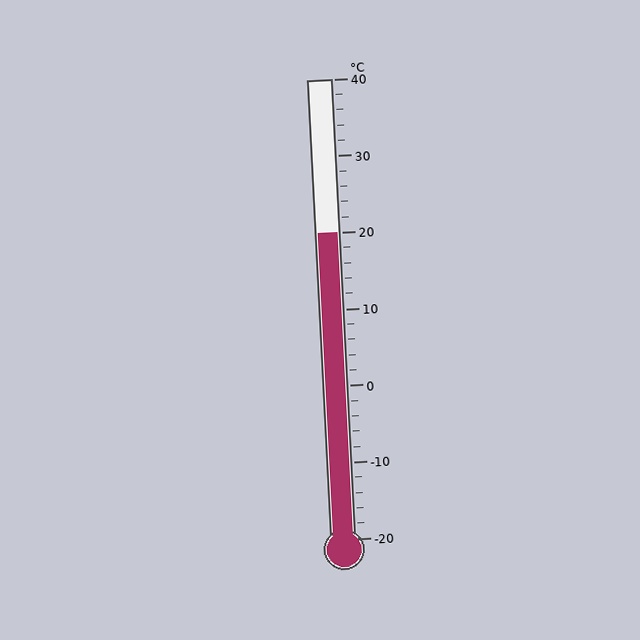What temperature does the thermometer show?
The thermometer shows approximately 20°C.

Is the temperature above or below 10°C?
The temperature is above 10°C.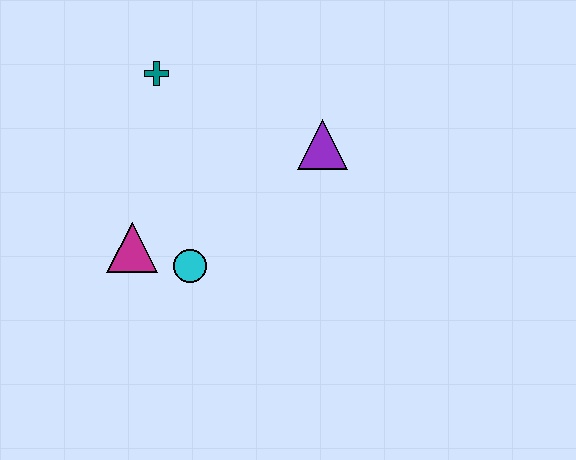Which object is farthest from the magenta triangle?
The purple triangle is farthest from the magenta triangle.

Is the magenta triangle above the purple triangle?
No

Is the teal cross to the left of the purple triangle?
Yes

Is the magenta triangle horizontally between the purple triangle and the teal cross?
No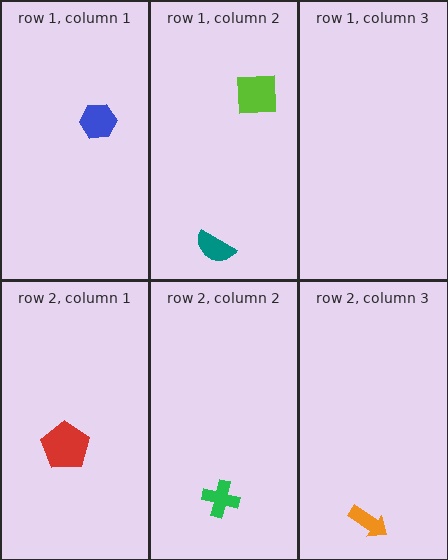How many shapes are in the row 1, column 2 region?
2.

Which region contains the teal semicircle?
The row 1, column 2 region.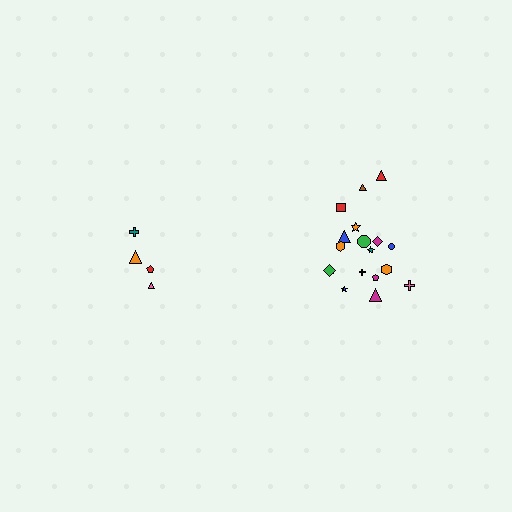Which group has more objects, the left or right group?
The right group.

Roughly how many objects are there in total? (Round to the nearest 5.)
Roughly 20 objects in total.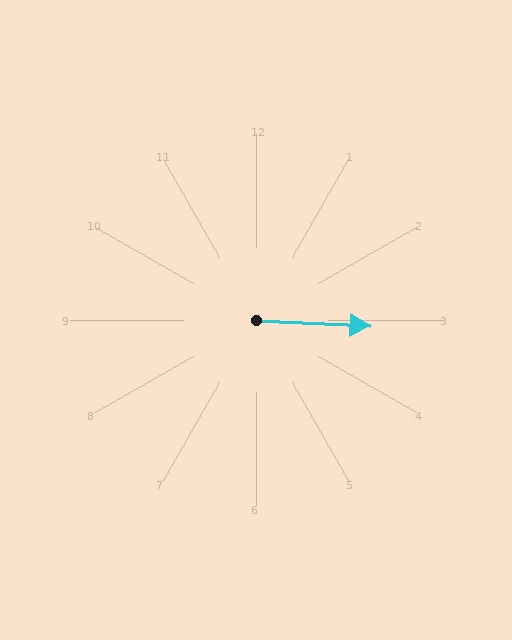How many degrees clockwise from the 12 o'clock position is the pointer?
Approximately 93 degrees.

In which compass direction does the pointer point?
East.